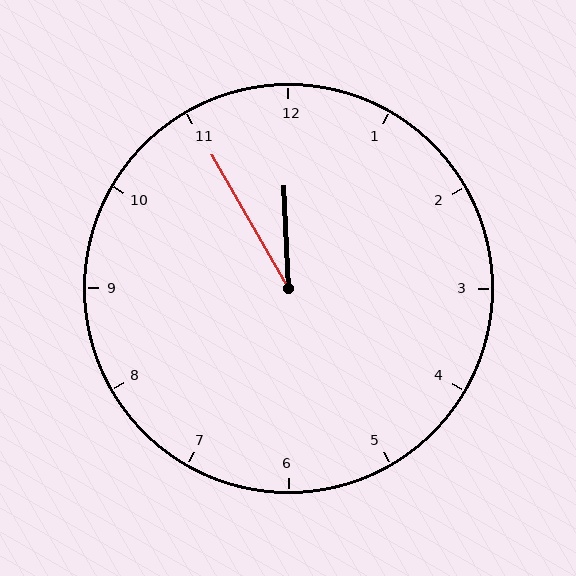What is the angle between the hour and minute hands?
Approximately 28 degrees.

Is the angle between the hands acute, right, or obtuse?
It is acute.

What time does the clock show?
11:55.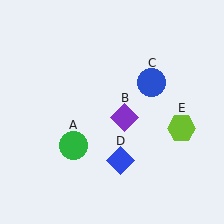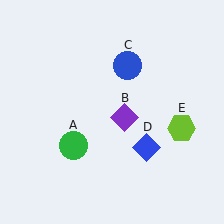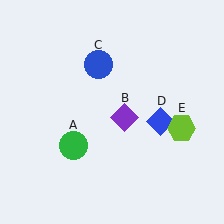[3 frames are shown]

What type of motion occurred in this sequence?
The blue circle (object C), blue diamond (object D) rotated counterclockwise around the center of the scene.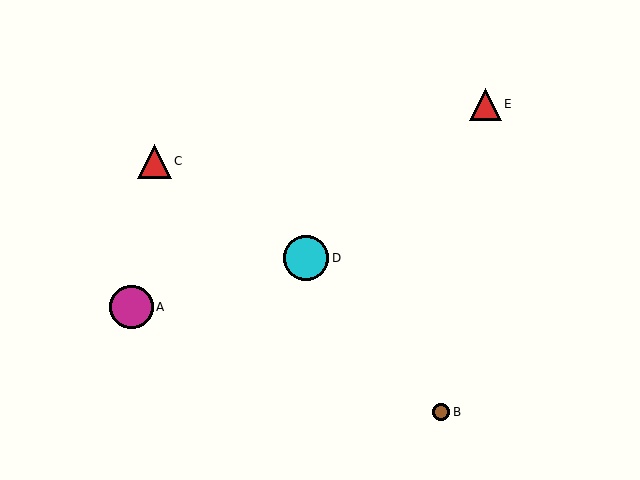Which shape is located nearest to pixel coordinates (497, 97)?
The red triangle (labeled E) at (486, 104) is nearest to that location.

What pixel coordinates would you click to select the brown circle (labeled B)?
Click at (441, 412) to select the brown circle B.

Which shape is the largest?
The cyan circle (labeled D) is the largest.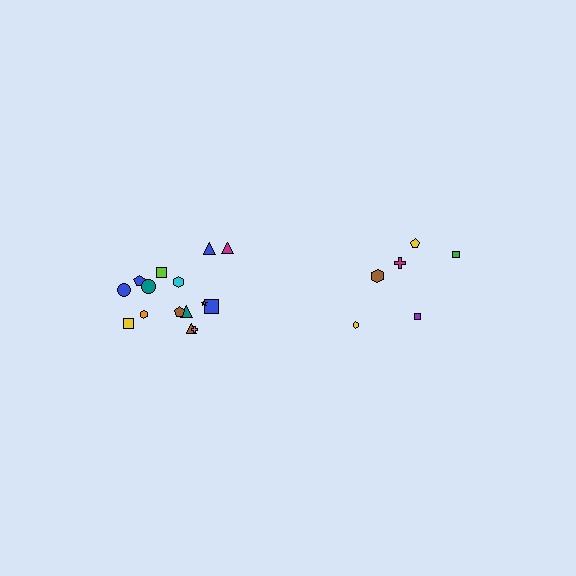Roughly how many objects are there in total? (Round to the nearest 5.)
Roughly 20 objects in total.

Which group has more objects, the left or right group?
The left group.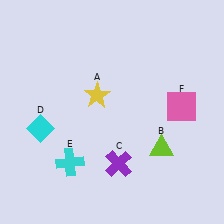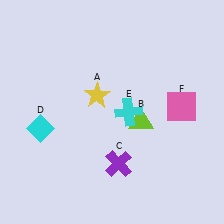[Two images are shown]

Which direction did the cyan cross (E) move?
The cyan cross (E) moved right.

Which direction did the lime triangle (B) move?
The lime triangle (B) moved up.